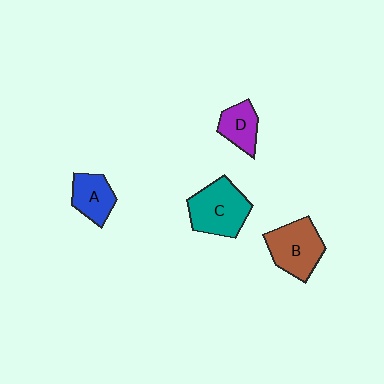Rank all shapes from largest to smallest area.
From largest to smallest: C (teal), B (brown), A (blue), D (purple).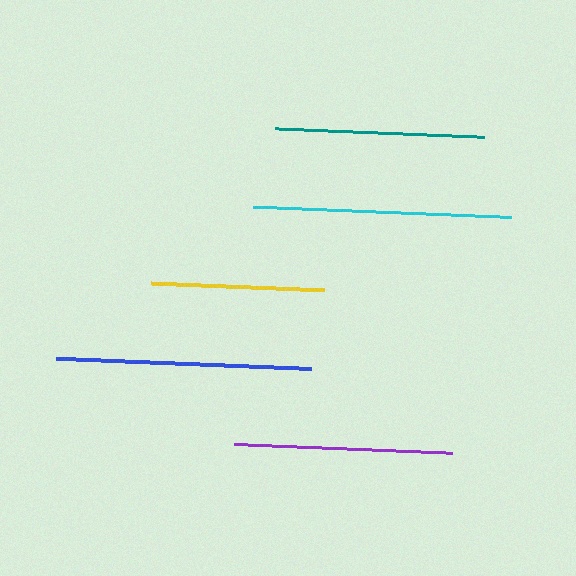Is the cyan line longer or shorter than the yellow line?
The cyan line is longer than the yellow line.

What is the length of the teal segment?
The teal segment is approximately 209 pixels long.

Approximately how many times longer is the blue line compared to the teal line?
The blue line is approximately 1.2 times the length of the teal line.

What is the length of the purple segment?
The purple segment is approximately 219 pixels long.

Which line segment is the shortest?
The yellow line is the shortest at approximately 173 pixels.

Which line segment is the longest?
The cyan line is the longest at approximately 258 pixels.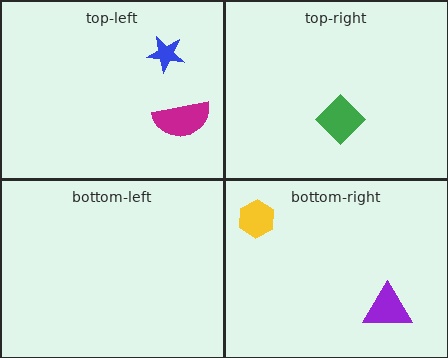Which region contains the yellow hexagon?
The bottom-right region.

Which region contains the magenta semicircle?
The top-left region.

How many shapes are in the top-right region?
1.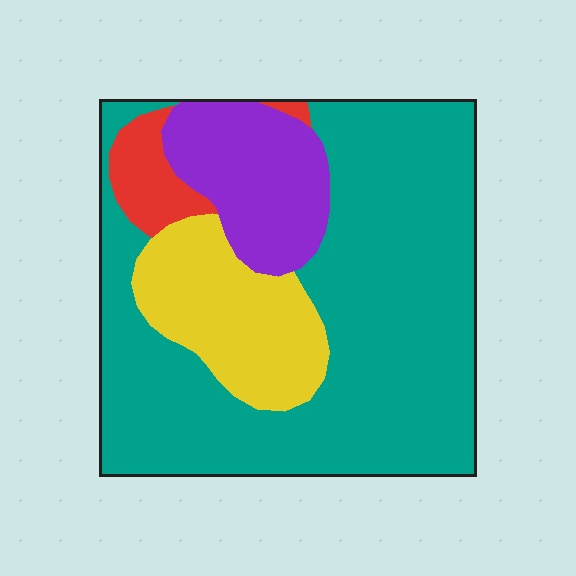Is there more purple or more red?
Purple.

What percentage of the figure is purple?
Purple covers about 15% of the figure.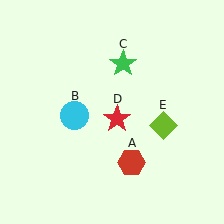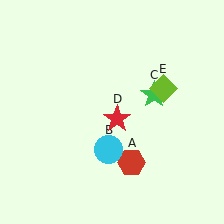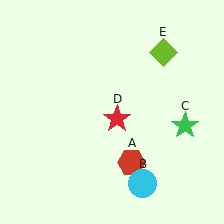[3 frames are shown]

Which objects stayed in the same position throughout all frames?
Red hexagon (object A) and red star (object D) remained stationary.